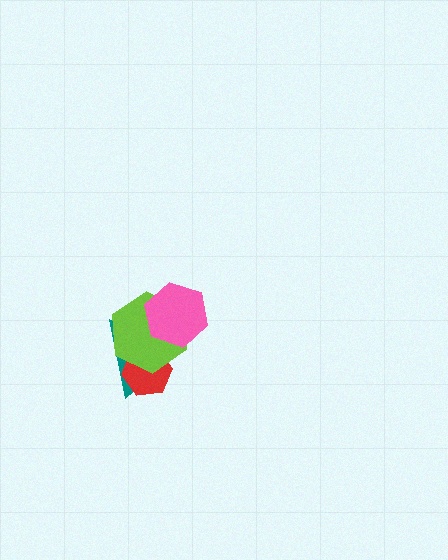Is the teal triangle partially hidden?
Yes, it is partially covered by another shape.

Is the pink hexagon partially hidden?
No, no other shape covers it.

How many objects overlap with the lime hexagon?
3 objects overlap with the lime hexagon.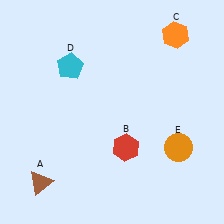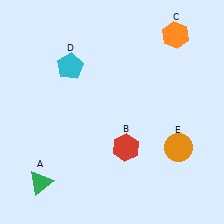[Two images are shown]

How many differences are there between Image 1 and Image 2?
There is 1 difference between the two images.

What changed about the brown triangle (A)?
In Image 1, A is brown. In Image 2, it changed to green.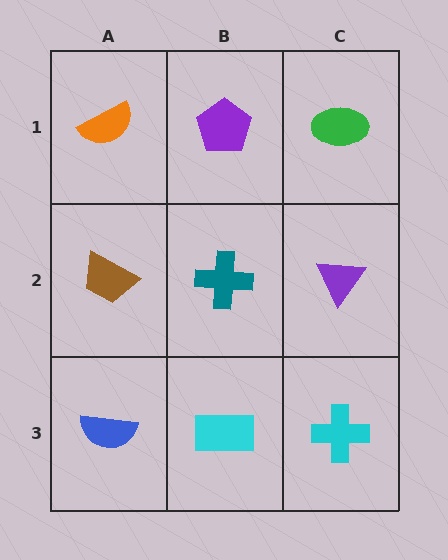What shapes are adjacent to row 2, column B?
A purple pentagon (row 1, column B), a cyan rectangle (row 3, column B), a brown trapezoid (row 2, column A), a purple triangle (row 2, column C).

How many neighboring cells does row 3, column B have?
3.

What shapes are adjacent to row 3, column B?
A teal cross (row 2, column B), a blue semicircle (row 3, column A), a cyan cross (row 3, column C).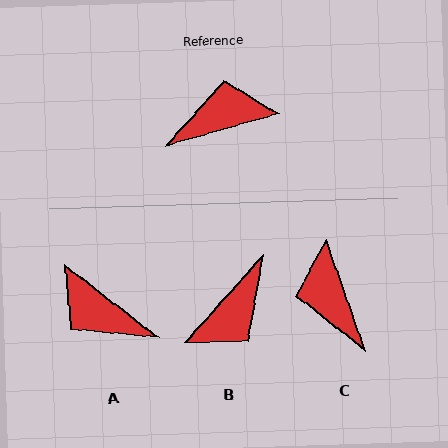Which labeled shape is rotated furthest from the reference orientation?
B, about 148 degrees away.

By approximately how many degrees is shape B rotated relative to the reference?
Approximately 148 degrees clockwise.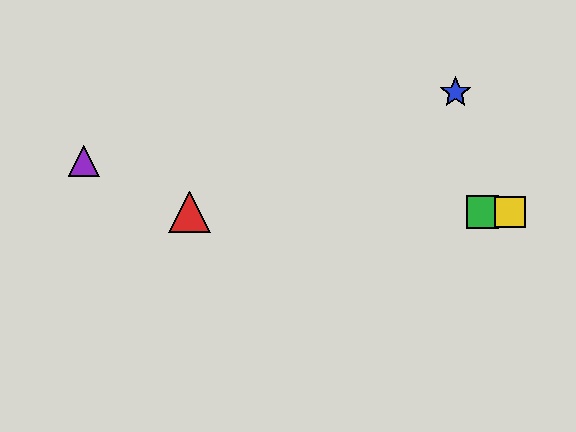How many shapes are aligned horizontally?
3 shapes (the red triangle, the green square, the yellow square) are aligned horizontally.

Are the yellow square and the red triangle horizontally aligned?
Yes, both are at y≈212.